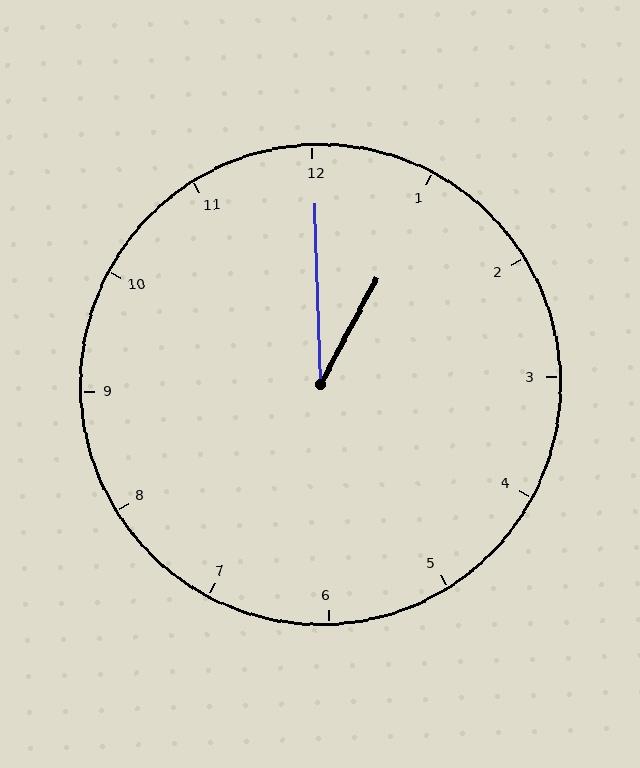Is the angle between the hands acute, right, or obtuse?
It is acute.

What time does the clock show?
1:00.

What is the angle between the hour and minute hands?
Approximately 30 degrees.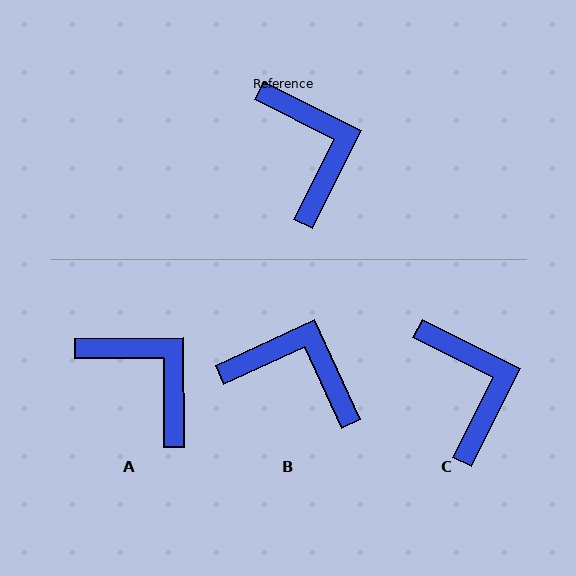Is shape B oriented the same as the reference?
No, it is off by about 51 degrees.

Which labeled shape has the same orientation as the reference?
C.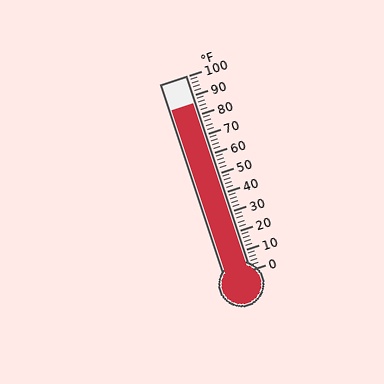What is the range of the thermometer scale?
The thermometer scale ranges from 0°F to 100°F.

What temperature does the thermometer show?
The thermometer shows approximately 86°F.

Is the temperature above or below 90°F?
The temperature is below 90°F.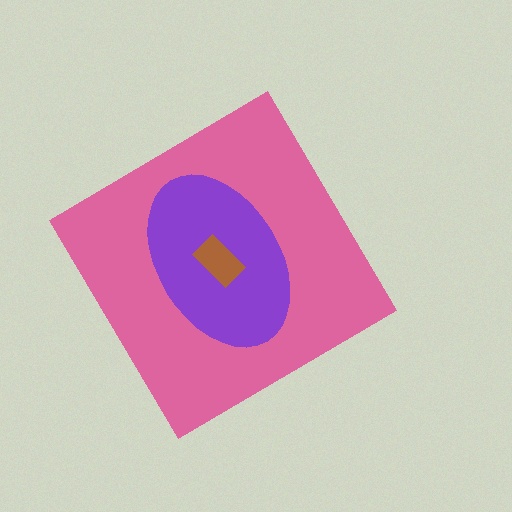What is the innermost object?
The brown rectangle.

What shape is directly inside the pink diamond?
The purple ellipse.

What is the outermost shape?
The pink diamond.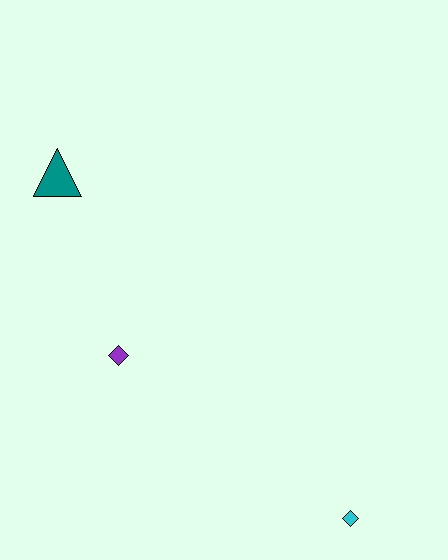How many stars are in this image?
There are no stars.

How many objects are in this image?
There are 3 objects.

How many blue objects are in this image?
There are no blue objects.